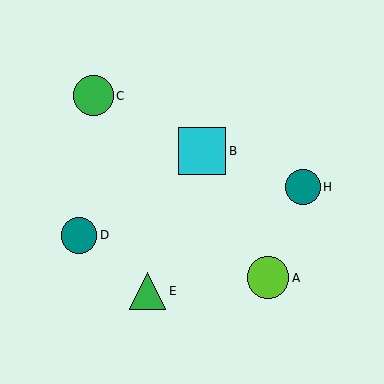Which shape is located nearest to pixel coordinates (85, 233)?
The teal circle (labeled D) at (79, 235) is nearest to that location.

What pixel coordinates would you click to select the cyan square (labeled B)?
Click at (202, 151) to select the cyan square B.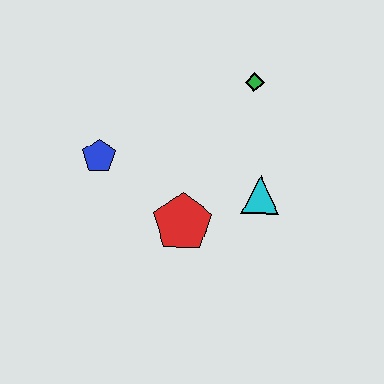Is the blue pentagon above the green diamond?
No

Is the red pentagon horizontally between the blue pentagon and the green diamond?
Yes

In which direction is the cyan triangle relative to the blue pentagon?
The cyan triangle is to the right of the blue pentagon.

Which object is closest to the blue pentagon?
The red pentagon is closest to the blue pentagon.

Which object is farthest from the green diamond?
The blue pentagon is farthest from the green diamond.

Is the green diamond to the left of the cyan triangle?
Yes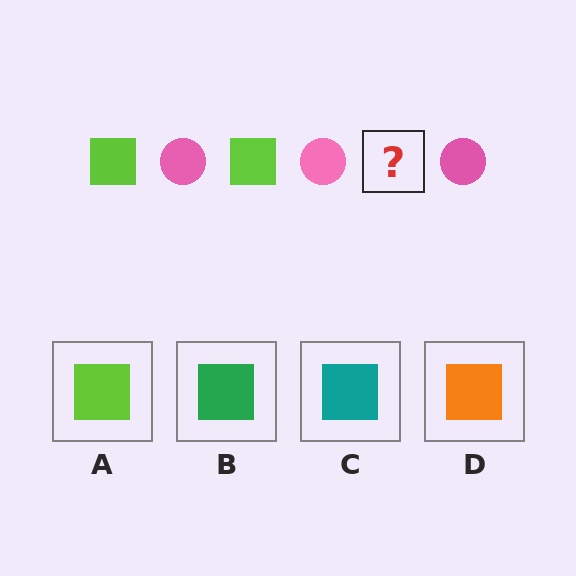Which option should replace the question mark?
Option A.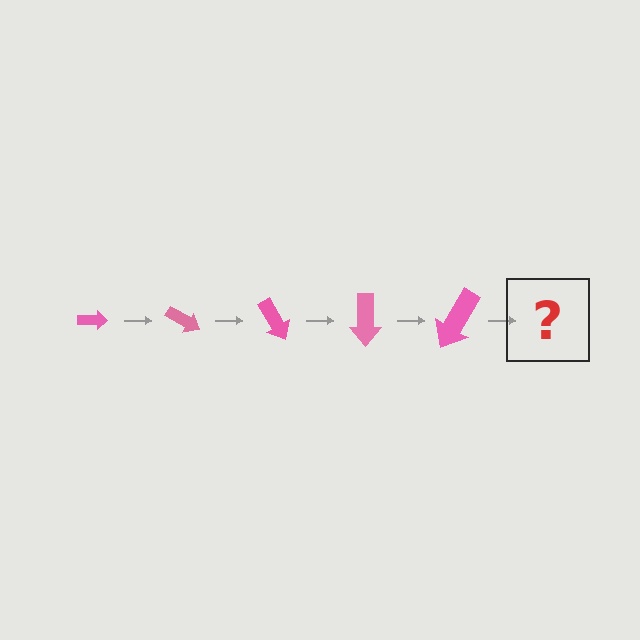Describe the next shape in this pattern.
It should be an arrow, larger than the previous one and rotated 150 degrees from the start.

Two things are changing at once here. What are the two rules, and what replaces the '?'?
The two rules are that the arrow grows larger each step and it rotates 30 degrees each step. The '?' should be an arrow, larger than the previous one and rotated 150 degrees from the start.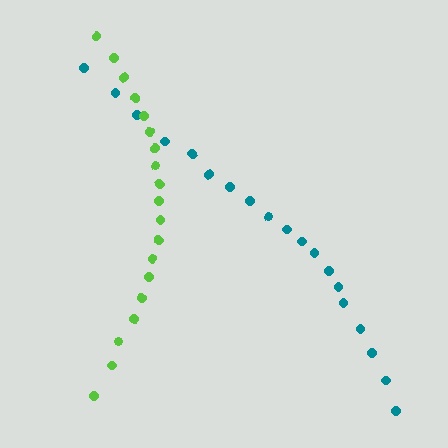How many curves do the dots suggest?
There are 2 distinct paths.